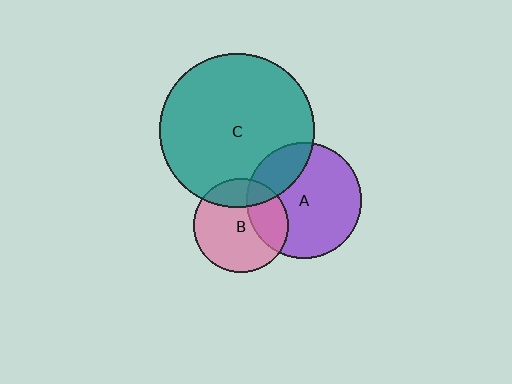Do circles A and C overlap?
Yes.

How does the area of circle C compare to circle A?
Approximately 1.8 times.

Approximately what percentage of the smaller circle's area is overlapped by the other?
Approximately 25%.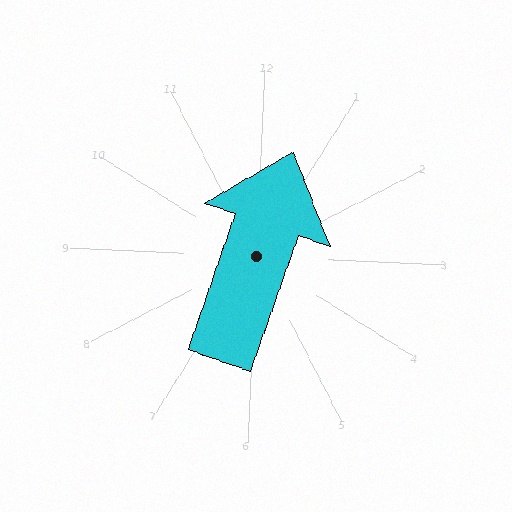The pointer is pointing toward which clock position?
Roughly 1 o'clock.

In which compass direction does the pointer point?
North.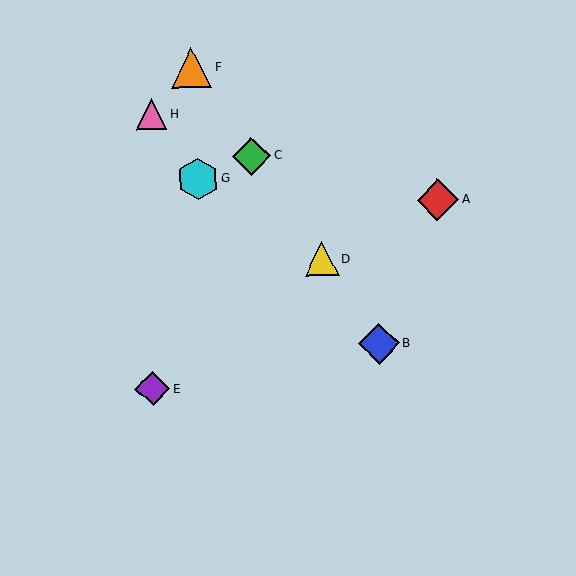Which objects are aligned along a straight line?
Objects B, C, D, F are aligned along a straight line.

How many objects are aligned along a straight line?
4 objects (B, C, D, F) are aligned along a straight line.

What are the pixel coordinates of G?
Object G is at (198, 179).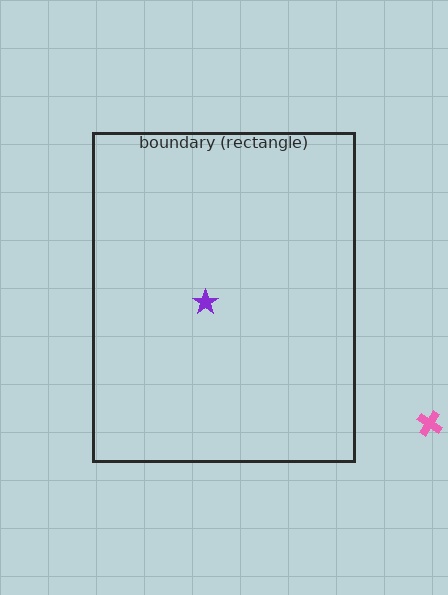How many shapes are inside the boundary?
1 inside, 1 outside.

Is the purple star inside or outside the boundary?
Inside.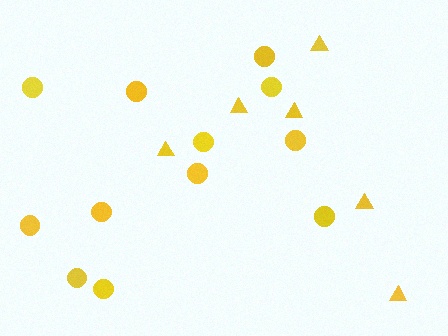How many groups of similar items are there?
There are 2 groups: one group of triangles (6) and one group of circles (12).